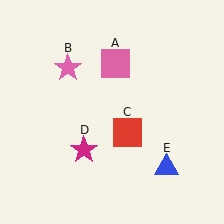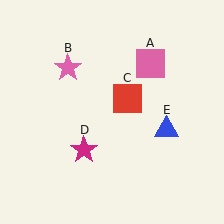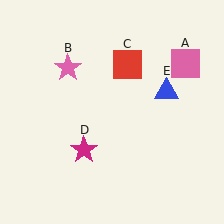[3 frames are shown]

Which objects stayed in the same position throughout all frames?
Pink star (object B) and magenta star (object D) remained stationary.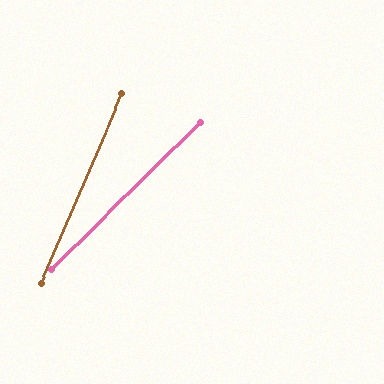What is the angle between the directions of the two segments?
Approximately 22 degrees.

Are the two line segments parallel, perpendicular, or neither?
Neither parallel nor perpendicular — they differ by about 22°.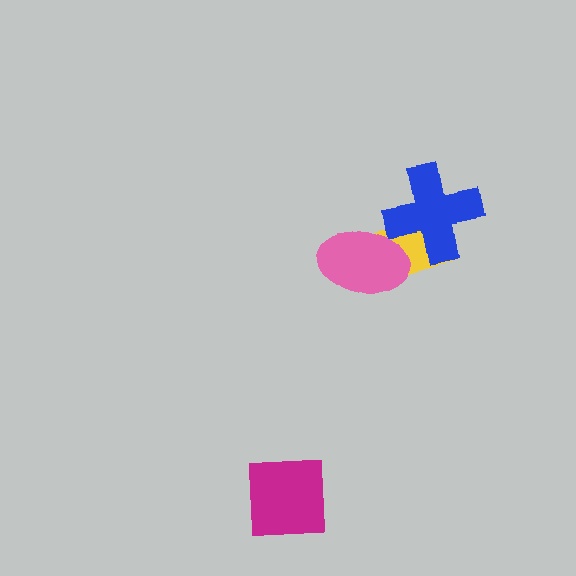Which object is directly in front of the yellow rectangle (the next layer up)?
The blue cross is directly in front of the yellow rectangle.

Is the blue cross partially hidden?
Yes, it is partially covered by another shape.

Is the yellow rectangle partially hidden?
Yes, it is partially covered by another shape.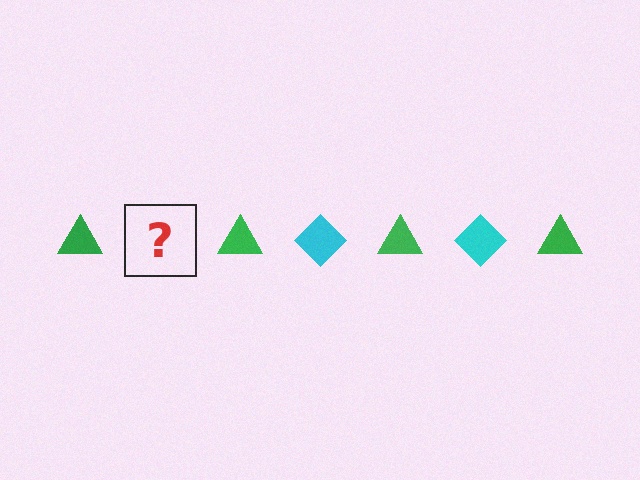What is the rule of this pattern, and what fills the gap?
The rule is that the pattern alternates between green triangle and cyan diamond. The gap should be filled with a cyan diamond.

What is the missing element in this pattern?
The missing element is a cyan diamond.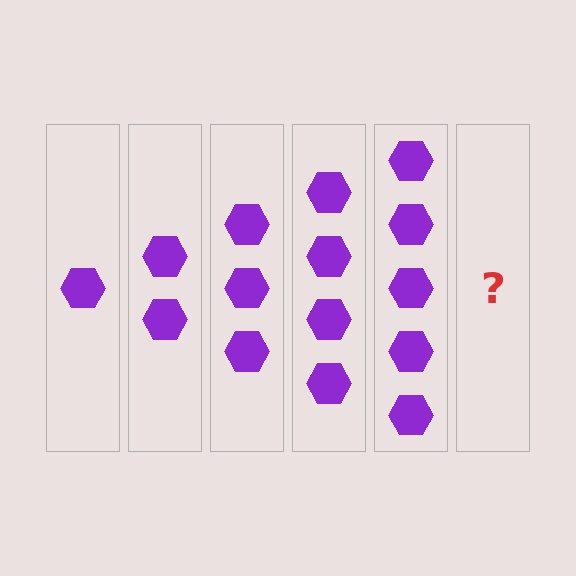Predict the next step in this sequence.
The next step is 6 hexagons.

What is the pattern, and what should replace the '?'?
The pattern is that each step adds one more hexagon. The '?' should be 6 hexagons.